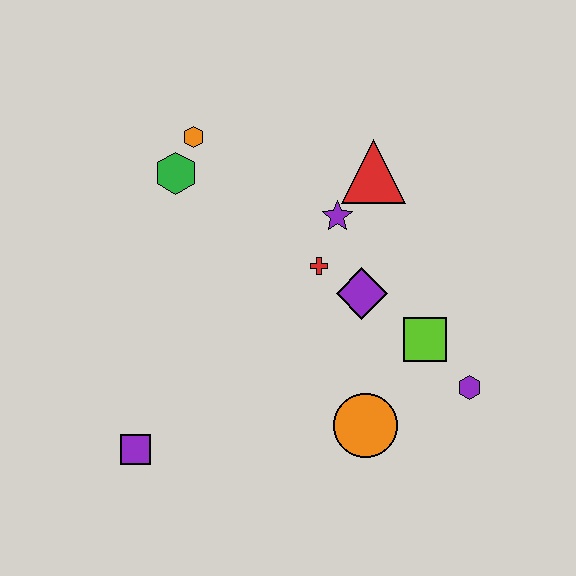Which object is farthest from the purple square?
The red triangle is farthest from the purple square.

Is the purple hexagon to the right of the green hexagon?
Yes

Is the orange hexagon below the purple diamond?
No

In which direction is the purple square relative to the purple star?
The purple square is below the purple star.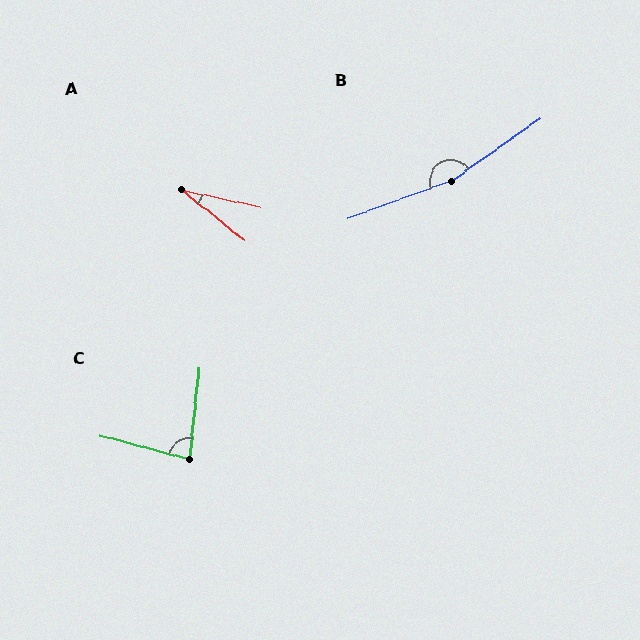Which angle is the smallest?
A, at approximately 27 degrees.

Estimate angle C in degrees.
Approximately 81 degrees.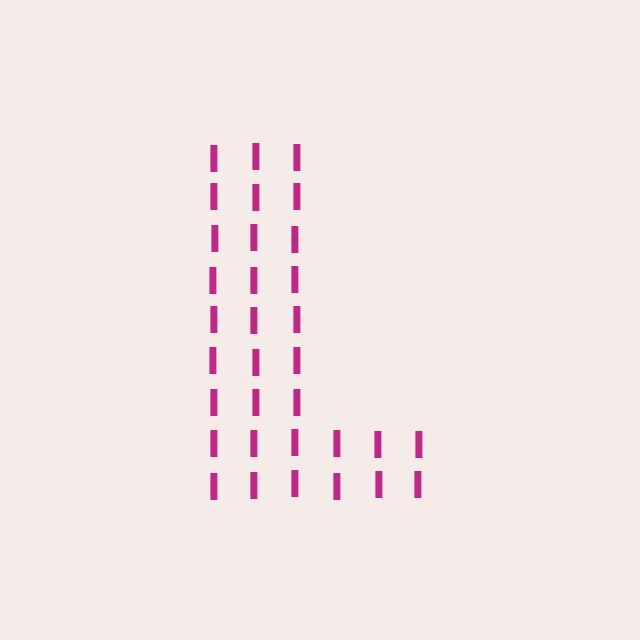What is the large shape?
The large shape is the letter L.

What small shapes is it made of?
It is made of small letter I's.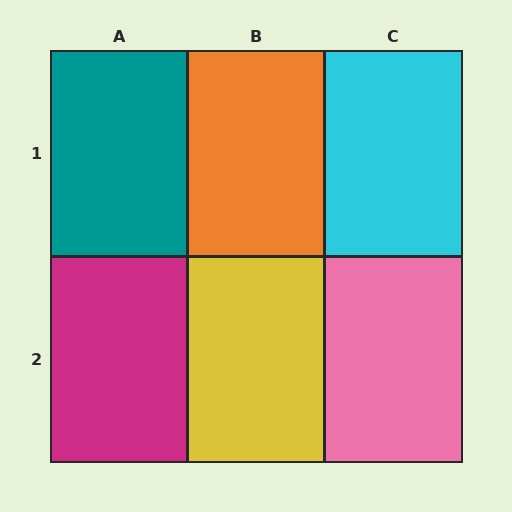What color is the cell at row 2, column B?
Yellow.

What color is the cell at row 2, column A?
Magenta.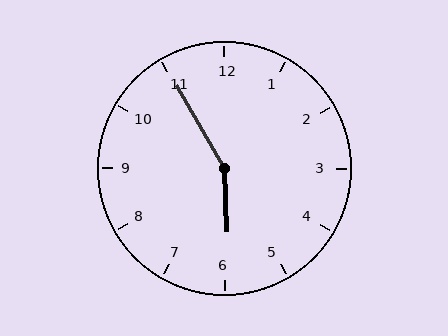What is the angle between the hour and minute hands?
Approximately 152 degrees.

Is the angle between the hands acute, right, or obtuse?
It is obtuse.